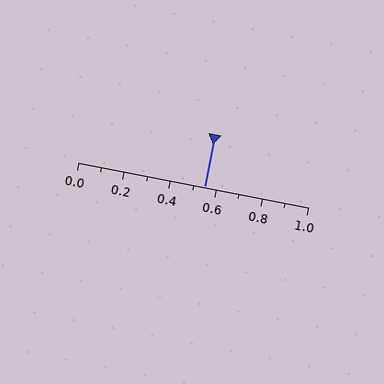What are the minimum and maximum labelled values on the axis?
The axis runs from 0.0 to 1.0.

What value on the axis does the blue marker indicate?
The marker indicates approximately 0.55.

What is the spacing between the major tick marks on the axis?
The major ticks are spaced 0.2 apart.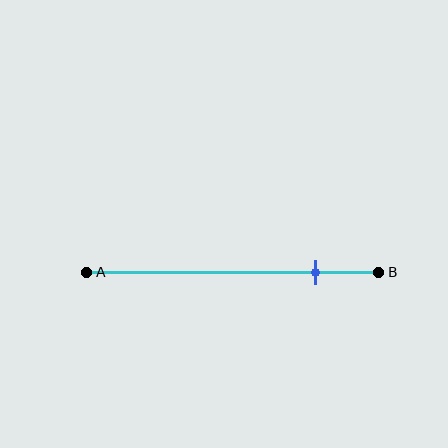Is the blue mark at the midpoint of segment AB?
No, the mark is at about 80% from A, not at the 50% midpoint.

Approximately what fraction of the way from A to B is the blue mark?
The blue mark is approximately 80% of the way from A to B.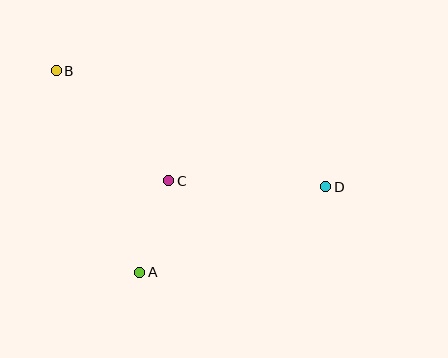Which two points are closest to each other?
Points A and C are closest to each other.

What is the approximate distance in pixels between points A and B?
The distance between A and B is approximately 218 pixels.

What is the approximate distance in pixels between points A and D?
The distance between A and D is approximately 204 pixels.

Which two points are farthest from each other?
Points B and D are farthest from each other.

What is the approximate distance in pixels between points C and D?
The distance between C and D is approximately 157 pixels.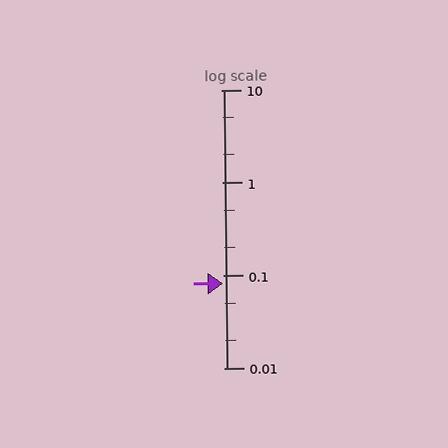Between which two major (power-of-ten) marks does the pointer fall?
The pointer is between 0.01 and 0.1.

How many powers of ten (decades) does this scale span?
The scale spans 3 decades, from 0.01 to 10.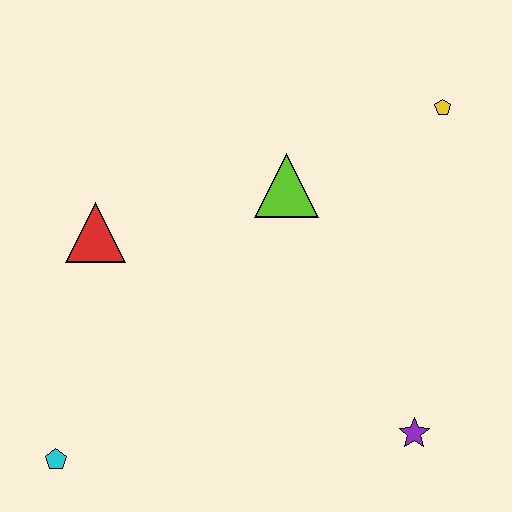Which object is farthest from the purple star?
The red triangle is farthest from the purple star.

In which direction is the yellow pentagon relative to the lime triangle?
The yellow pentagon is to the right of the lime triangle.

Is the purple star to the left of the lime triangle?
No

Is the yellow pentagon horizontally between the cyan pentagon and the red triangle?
No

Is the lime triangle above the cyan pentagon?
Yes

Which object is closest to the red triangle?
The lime triangle is closest to the red triangle.